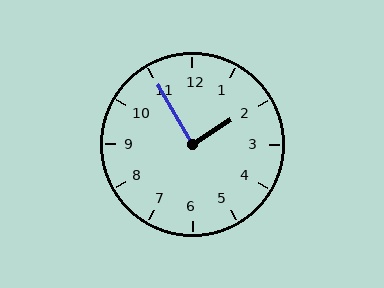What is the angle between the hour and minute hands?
Approximately 88 degrees.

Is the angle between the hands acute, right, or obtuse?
It is right.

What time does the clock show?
1:55.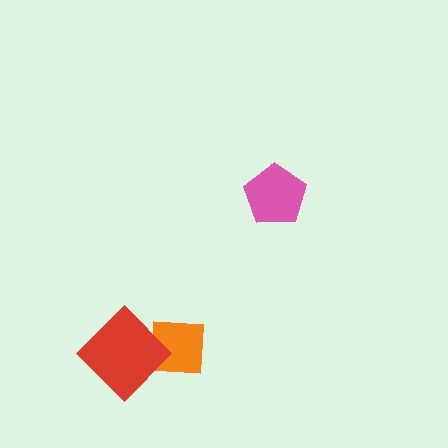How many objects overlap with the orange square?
1 object overlaps with the orange square.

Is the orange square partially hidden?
Yes, it is partially covered by another shape.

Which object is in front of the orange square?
The red diamond is in front of the orange square.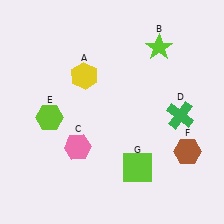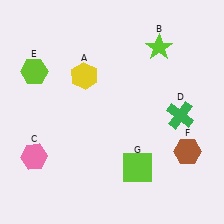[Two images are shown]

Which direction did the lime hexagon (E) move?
The lime hexagon (E) moved up.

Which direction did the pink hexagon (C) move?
The pink hexagon (C) moved left.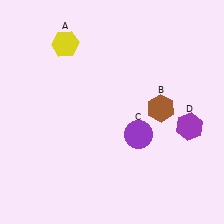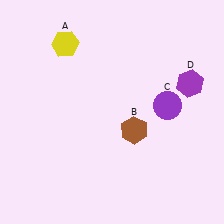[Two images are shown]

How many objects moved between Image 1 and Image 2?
3 objects moved between the two images.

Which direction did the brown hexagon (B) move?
The brown hexagon (B) moved left.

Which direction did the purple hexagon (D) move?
The purple hexagon (D) moved up.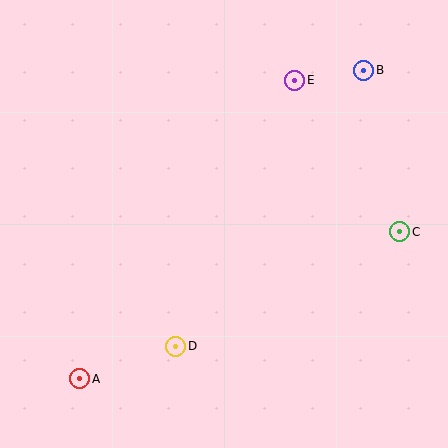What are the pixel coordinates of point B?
Point B is at (364, 70).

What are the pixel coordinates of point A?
Point A is at (80, 379).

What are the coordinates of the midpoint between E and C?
The midpoint between E and C is at (347, 156).